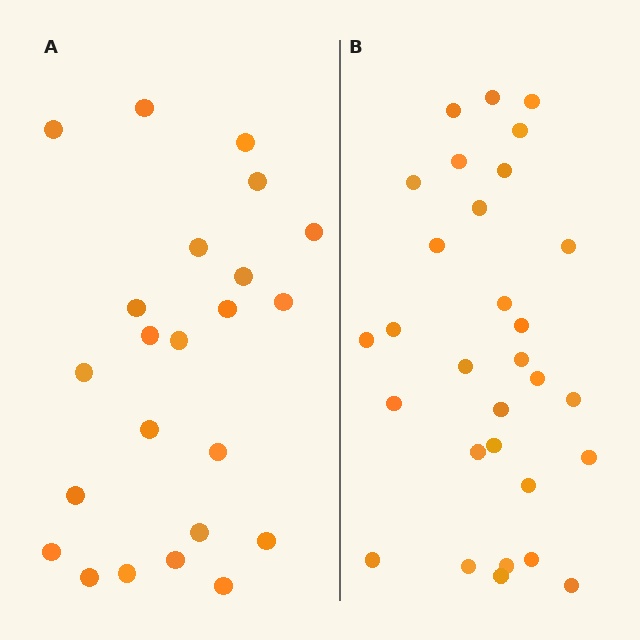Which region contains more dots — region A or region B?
Region B (the right region) has more dots.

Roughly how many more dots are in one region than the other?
Region B has roughly 8 or so more dots than region A.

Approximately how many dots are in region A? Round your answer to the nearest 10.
About 20 dots. (The exact count is 23, which rounds to 20.)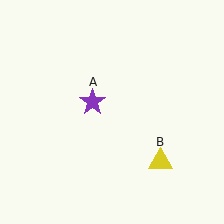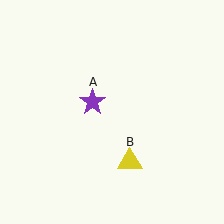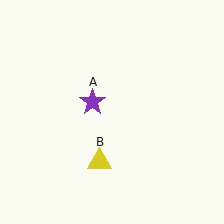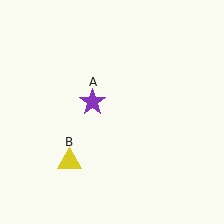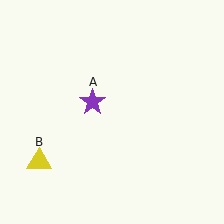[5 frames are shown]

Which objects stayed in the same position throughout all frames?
Purple star (object A) remained stationary.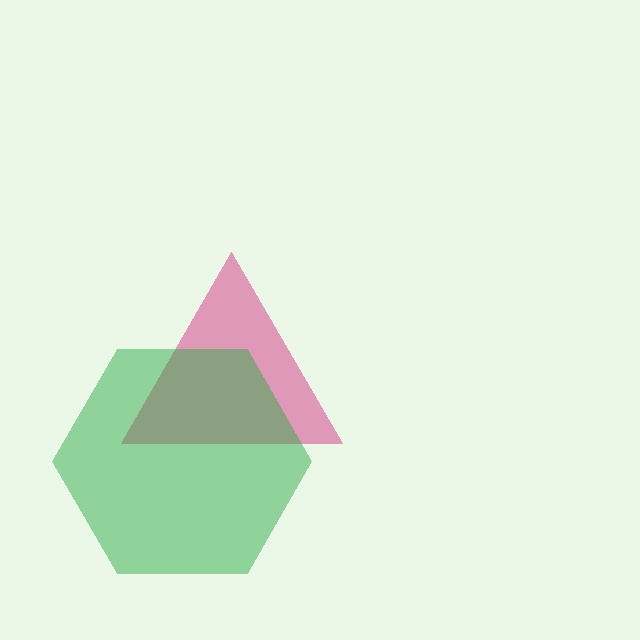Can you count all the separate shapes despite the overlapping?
Yes, there are 2 separate shapes.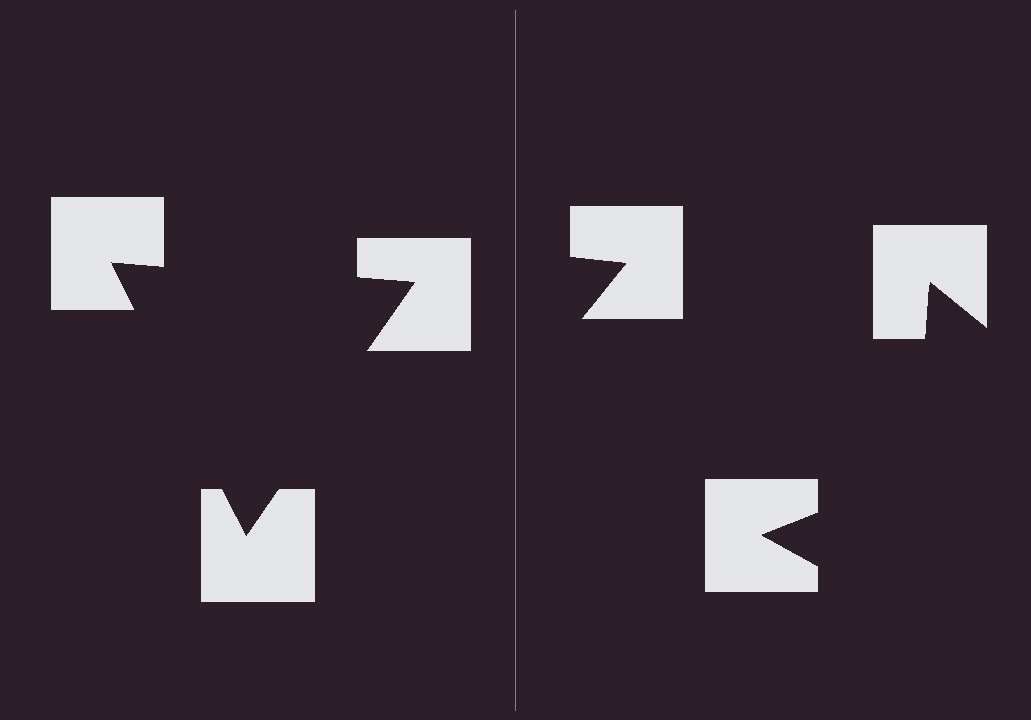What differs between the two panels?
The notched squares are positioned identically on both sides; only the wedge orientations differ. On the left they align to a triangle; on the right they are misaligned.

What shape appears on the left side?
An illusory triangle.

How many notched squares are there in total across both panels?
6 — 3 on each side.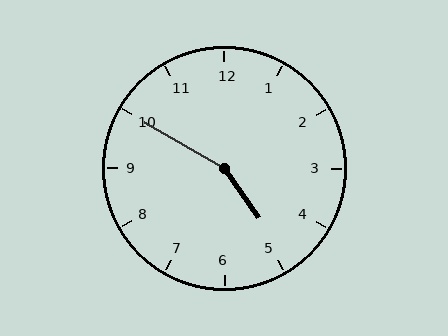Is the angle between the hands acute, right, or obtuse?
It is obtuse.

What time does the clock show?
4:50.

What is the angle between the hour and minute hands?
Approximately 155 degrees.